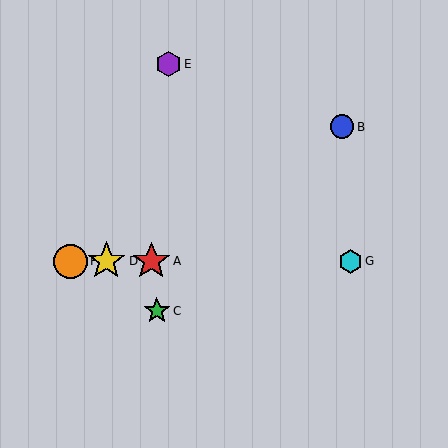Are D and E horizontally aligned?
No, D is at y≈261 and E is at y≈64.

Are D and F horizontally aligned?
Yes, both are at y≈261.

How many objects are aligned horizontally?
4 objects (A, D, F, G) are aligned horizontally.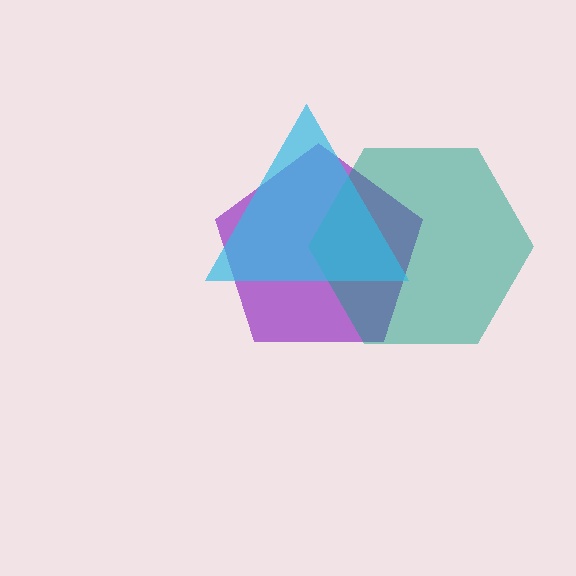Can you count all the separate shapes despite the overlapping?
Yes, there are 3 separate shapes.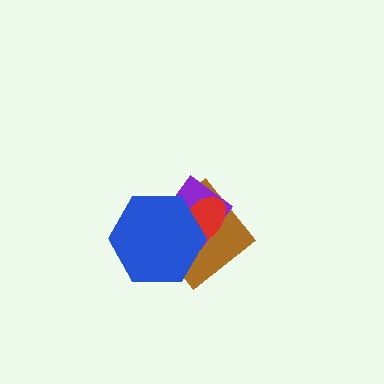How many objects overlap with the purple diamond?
3 objects overlap with the purple diamond.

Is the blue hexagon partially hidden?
No, no other shape covers it.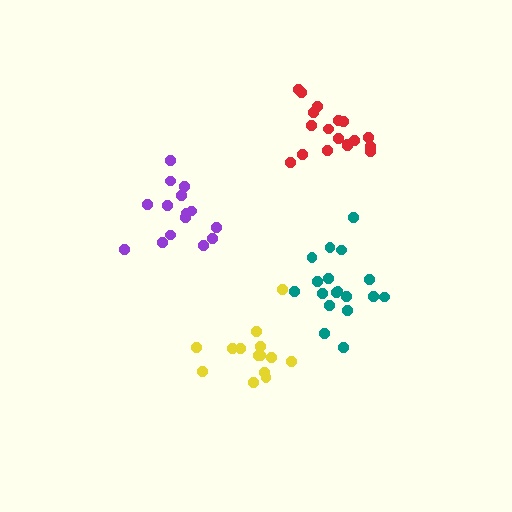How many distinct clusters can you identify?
There are 4 distinct clusters.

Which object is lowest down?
The yellow cluster is bottommost.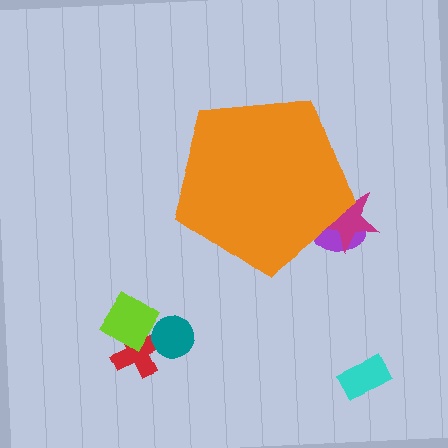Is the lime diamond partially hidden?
No, the lime diamond is fully visible.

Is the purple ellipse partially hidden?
Yes, the purple ellipse is partially hidden behind the orange pentagon.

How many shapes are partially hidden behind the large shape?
2 shapes are partially hidden.